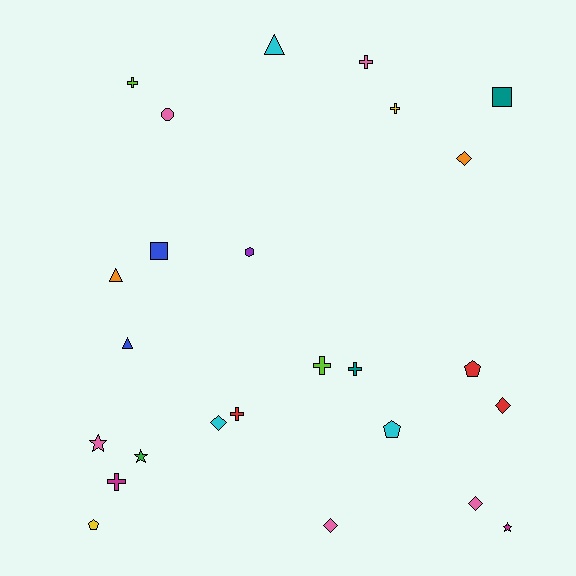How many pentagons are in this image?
There are 3 pentagons.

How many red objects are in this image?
There are 3 red objects.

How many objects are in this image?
There are 25 objects.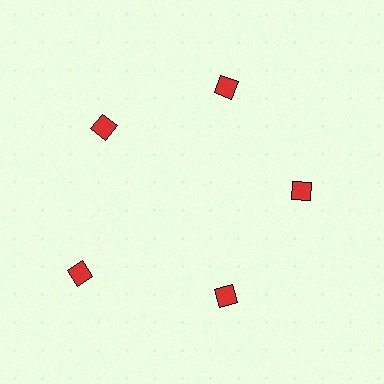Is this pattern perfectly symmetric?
No. The 5 red diamonds are arranged in a ring, but one element near the 8 o'clock position is pushed outward from the center, breaking the 5-fold rotational symmetry.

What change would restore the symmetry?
The symmetry would be restored by moving it inward, back onto the ring so that all 5 diamonds sit at equal angles and equal distance from the center.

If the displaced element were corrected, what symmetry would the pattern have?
It would have 5-fold rotational symmetry — the pattern would map onto itself every 72 degrees.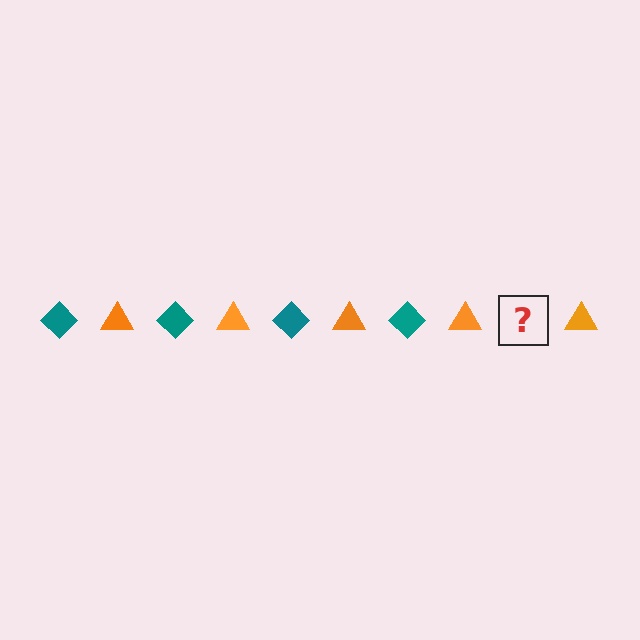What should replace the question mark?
The question mark should be replaced with a teal diamond.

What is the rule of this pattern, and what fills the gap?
The rule is that the pattern alternates between teal diamond and orange triangle. The gap should be filled with a teal diamond.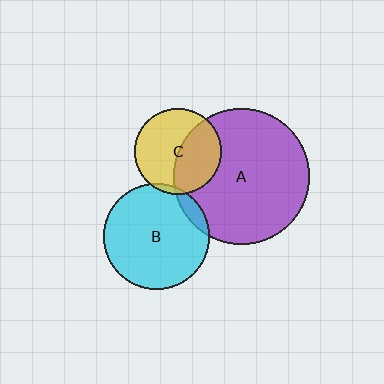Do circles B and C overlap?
Yes.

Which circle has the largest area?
Circle A (purple).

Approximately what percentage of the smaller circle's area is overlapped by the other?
Approximately 5%.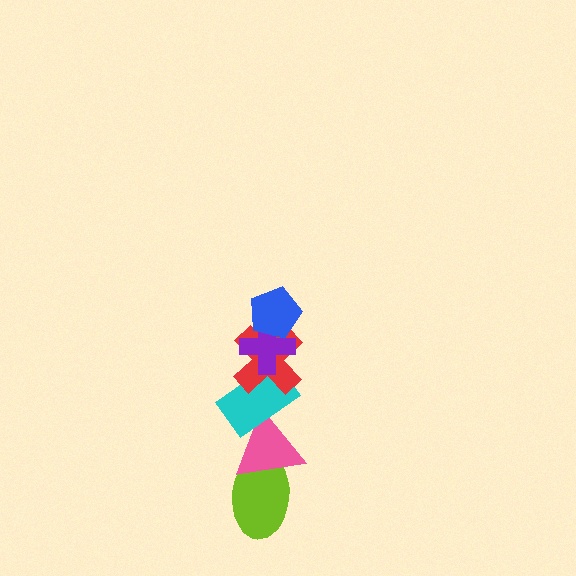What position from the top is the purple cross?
The purple cross is 2nd from the top.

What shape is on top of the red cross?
The purple cross is on top of the red cross.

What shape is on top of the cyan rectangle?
The red cross is on top of the cyan rectangle.